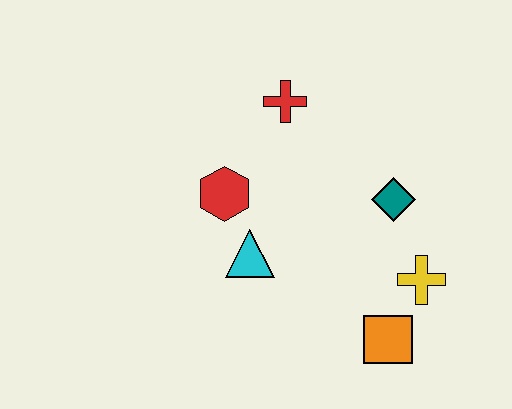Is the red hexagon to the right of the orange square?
No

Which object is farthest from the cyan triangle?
The yellow cross is farthest from the cyan triangle.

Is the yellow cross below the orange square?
No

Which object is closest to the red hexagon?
The cyan triangle is closest to the red hexagon.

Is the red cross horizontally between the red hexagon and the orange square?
Yes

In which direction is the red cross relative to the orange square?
The red cross is above the orange square.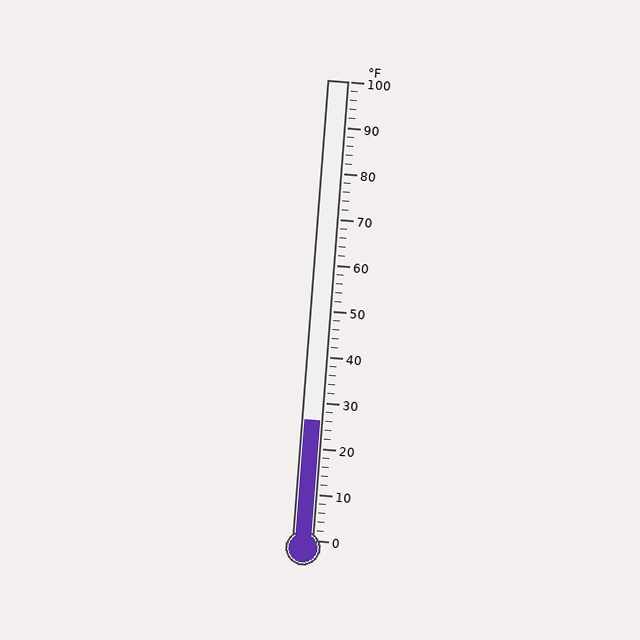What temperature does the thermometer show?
The thermometer shows approximately 26°F.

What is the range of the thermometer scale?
The thermometer scale ranges from 0°F to 100°F.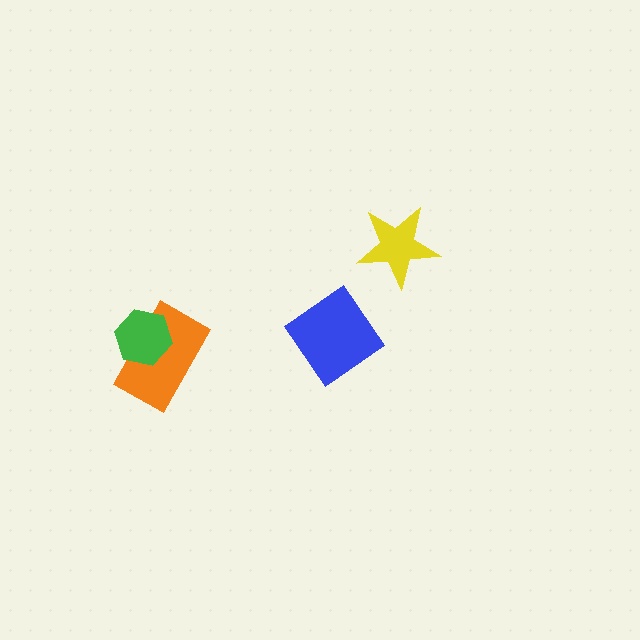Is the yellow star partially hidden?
No, no other shape covers it.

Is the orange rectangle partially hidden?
Yes, it is partially covered by another shape.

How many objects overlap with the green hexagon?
1 object overlaps with the green hexagon.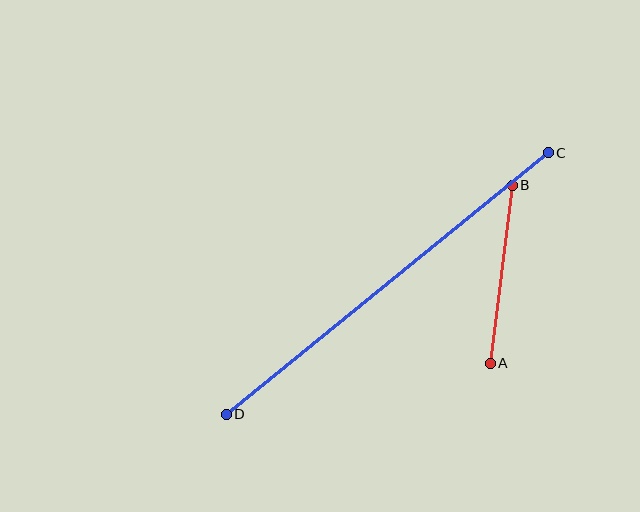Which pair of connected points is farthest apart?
Points C and D are farthest apart.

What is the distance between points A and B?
The distance is approximately 180 pixels.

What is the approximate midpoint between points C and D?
The midpoint is at approximately (387, 284) pixels.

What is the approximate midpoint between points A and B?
The midpoint is at approximately (501, 274) pixels.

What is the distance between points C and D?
The distance is approximately 415 pixels.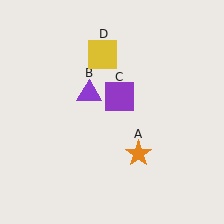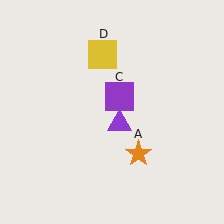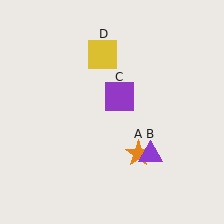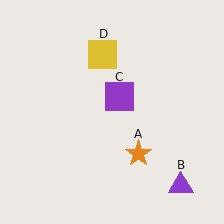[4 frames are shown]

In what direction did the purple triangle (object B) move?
The purple triangle (object B) moved down and to the right.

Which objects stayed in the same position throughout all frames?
Orange star (object A) and purple square (object C) and yellow square (object D) remained stationary.